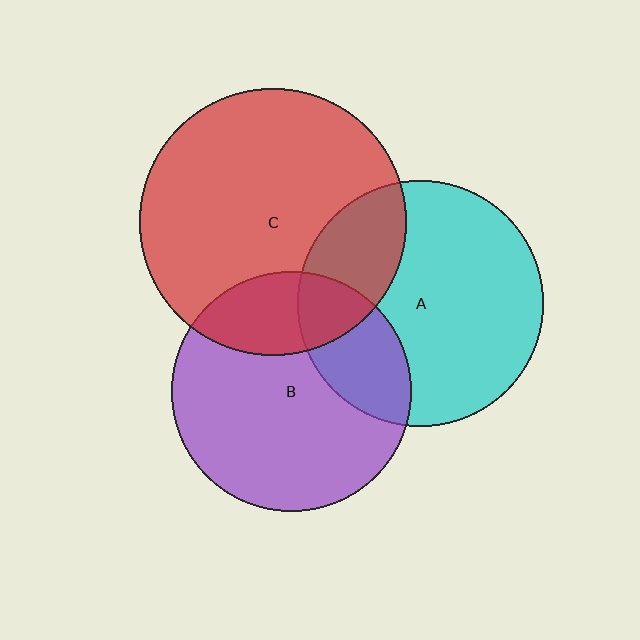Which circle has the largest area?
Circle C (red).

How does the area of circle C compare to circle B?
Approximately 1.2 times.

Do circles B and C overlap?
Yes.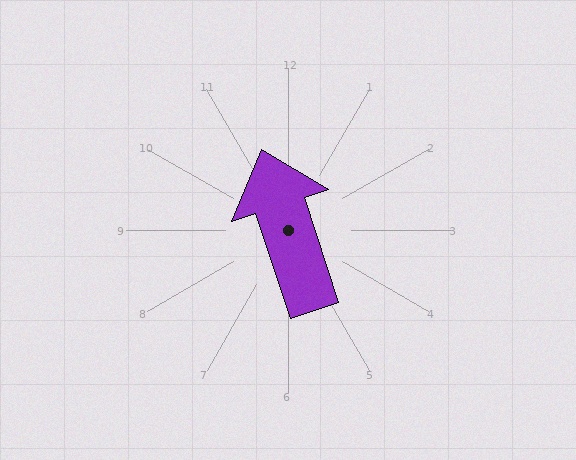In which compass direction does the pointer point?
North.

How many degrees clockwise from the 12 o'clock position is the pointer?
Approximately 342 degrees.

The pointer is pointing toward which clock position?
Roughly 11 o'clock.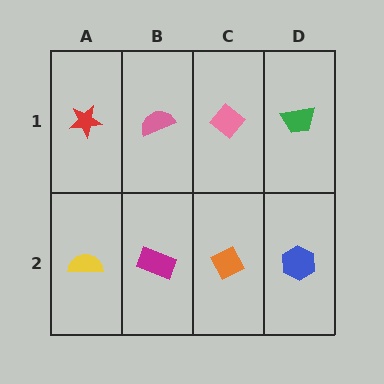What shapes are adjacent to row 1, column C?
An orange diamond (row 2, column C), a pink semicircle (row 1, column B), a green trapezoid (row 1, column D).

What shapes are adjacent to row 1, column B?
A magenta rectangle (row 2, column B), a red star (row 1, column A), a pink diamond (row 1, column C).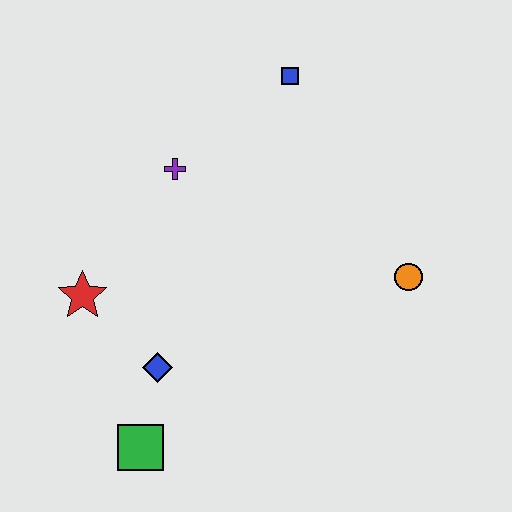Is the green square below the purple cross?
Yes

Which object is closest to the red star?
The blue diamond is closest to the red star.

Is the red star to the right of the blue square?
No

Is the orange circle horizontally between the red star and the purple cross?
No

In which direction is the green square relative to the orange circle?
The green square is to the left of the orange circle.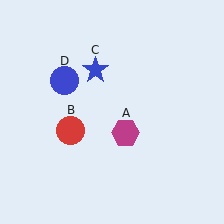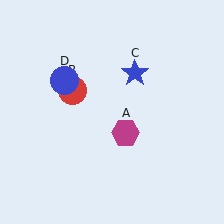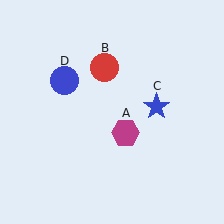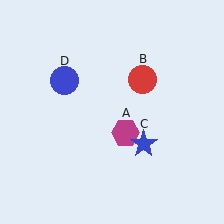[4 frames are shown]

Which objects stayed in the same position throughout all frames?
Magenta hexagon (object A) and blue circle (object D) remained stationary.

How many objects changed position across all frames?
2 objects changed position: red circle (object B), blue star (object C).